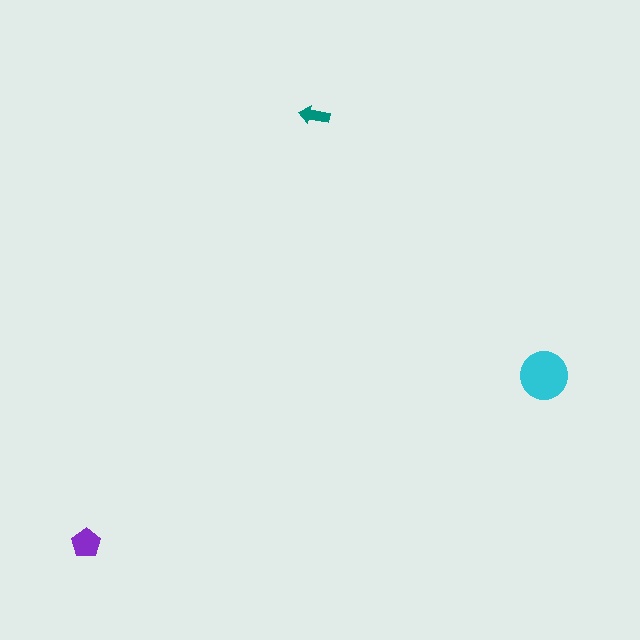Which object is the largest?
The cyan circle.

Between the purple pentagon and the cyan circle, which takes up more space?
The cyan circle.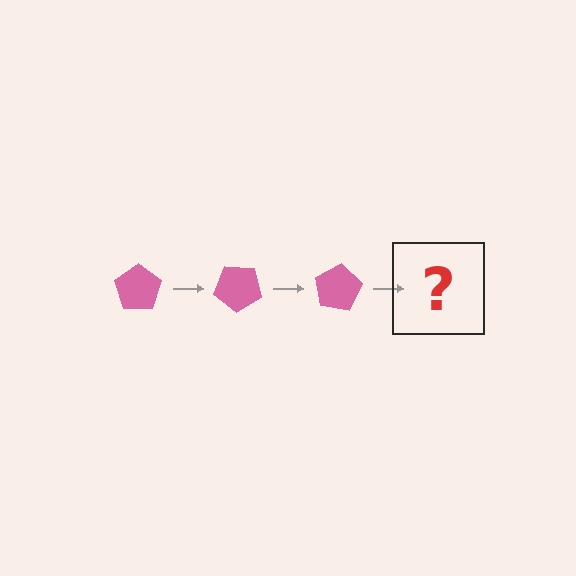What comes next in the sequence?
The next element should be a pink pentagon rotated 120 degrees.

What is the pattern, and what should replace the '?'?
The pattern is that the pentagon rotates 40 degrees each step. The '?' should be a pink pentagon rotated 120 degrees.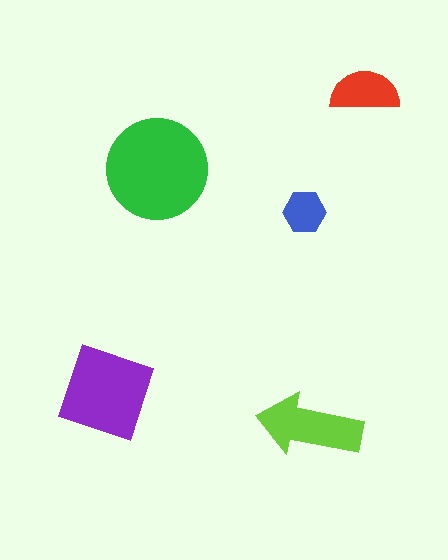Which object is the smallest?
The blue hexagon.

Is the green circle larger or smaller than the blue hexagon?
Larger.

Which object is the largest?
The green circle.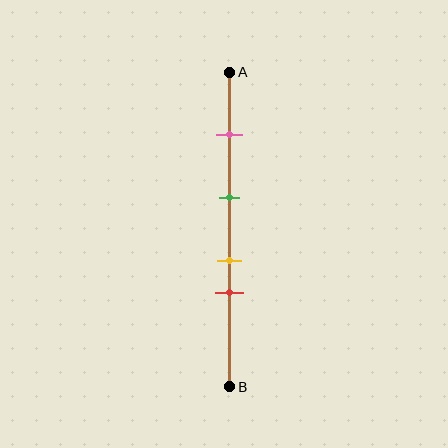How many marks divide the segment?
There are 4 marks dividing the segment.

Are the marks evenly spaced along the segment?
No, the marks are not evenly spaced.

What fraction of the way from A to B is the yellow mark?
The yellow mark is approximately 60% (0.6) of the way from A to B.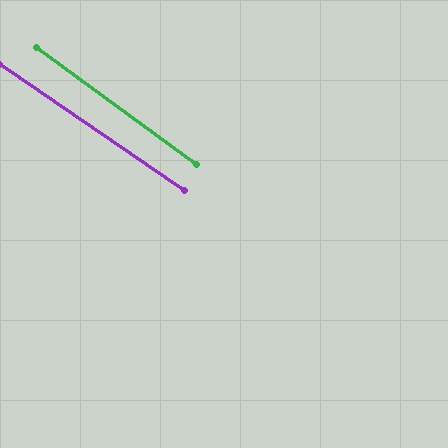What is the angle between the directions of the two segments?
Approximately 2 degrees.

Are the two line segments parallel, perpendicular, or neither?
Parallel — their directions differ by only 2.0°.